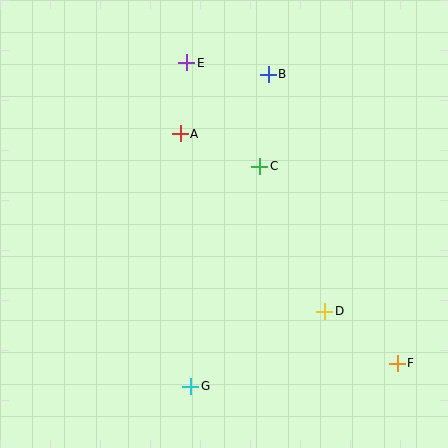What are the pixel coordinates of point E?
Point E is at (187, 63).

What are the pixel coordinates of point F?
Point F is at (397, 363).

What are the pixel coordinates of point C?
Point C is at (260, 166).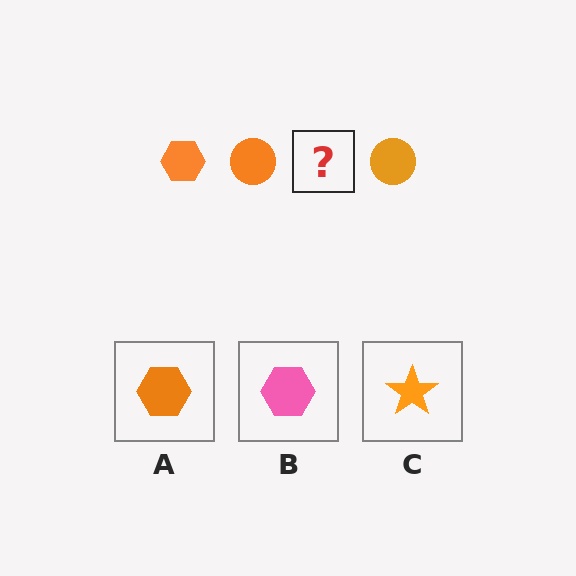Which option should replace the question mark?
Option A.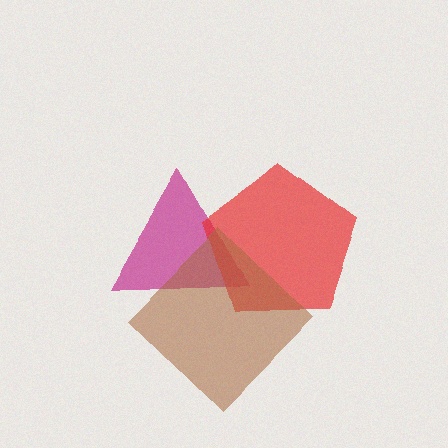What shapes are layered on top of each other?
The layered shapes are: a magenta triangle, a red pentagon, a brown diamond.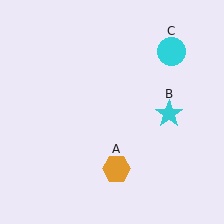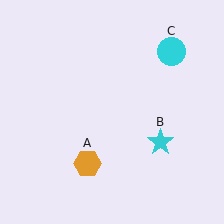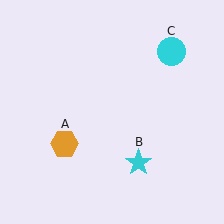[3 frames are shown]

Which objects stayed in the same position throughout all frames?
Cyan circle (object C) remained stationary.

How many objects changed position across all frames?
2 objects changed position: orange hexagon (object A), cyan star (object B).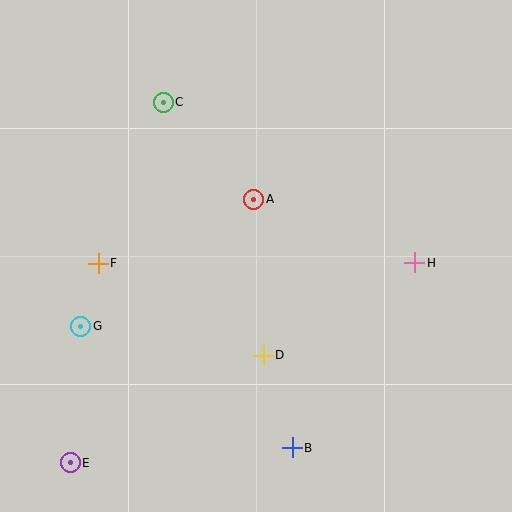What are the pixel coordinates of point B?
Point B is at (292, 448).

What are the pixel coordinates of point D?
Point D is at (263, 355).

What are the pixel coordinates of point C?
Point C is at (163, 102).